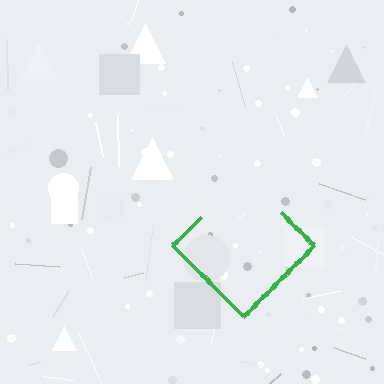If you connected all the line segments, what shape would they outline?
They would outline a diamond.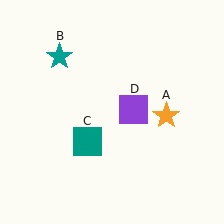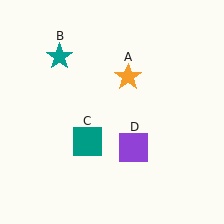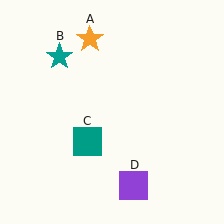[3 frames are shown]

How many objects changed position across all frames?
2 objects changed position: orange star (object A), purple square (object D).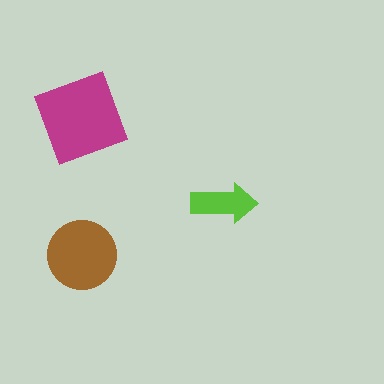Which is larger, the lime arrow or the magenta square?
The magenta square.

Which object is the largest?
The magenta square.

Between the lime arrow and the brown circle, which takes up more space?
The brown circle.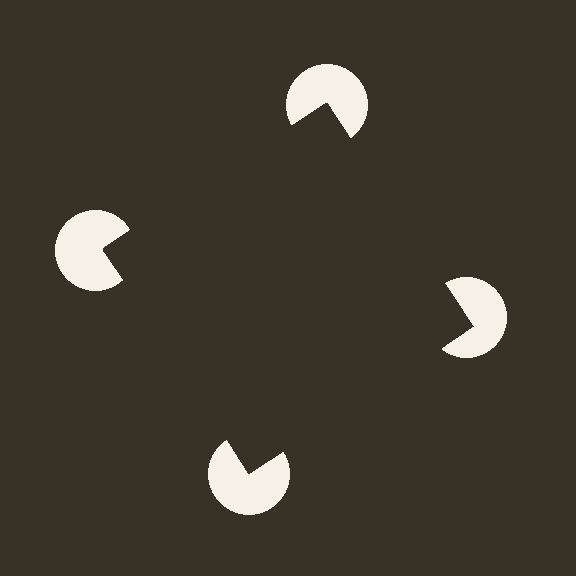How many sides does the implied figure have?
4 sides.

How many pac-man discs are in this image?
There are 4 — one at each vertex of the illusory square.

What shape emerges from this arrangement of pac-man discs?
An illusory square — its edges are inferred from the aligned wedge cuts in the pac-man discs, not physically drawn.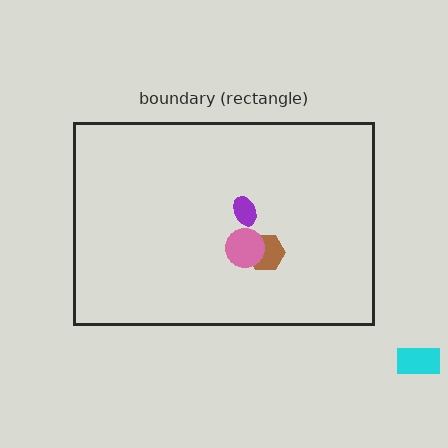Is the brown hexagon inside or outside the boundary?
Inside.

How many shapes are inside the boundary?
3 inside, 1 outside.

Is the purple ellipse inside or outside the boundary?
Inside.